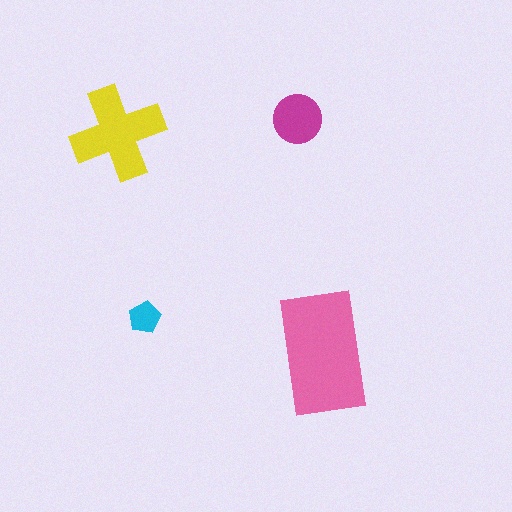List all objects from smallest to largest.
The cyan pentagon, the magenta circle, the yellow cross, the pink rectangle.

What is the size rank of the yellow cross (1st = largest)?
2nd.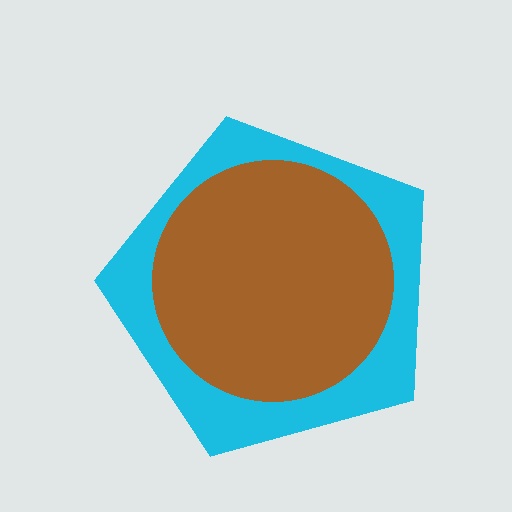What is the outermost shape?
The cyan pentagon.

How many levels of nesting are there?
2.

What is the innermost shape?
The brown circle.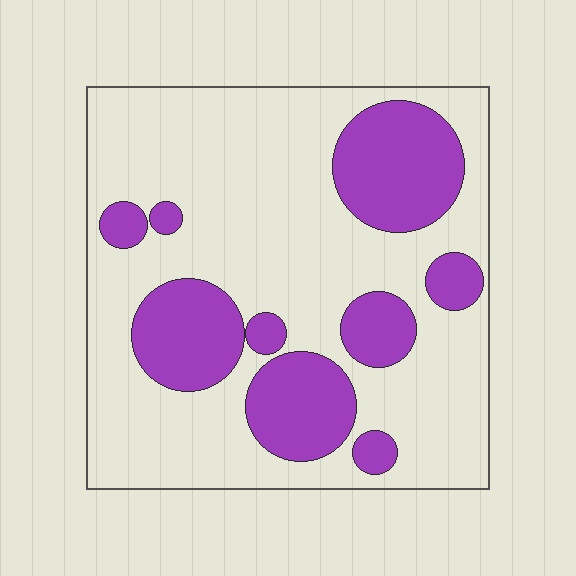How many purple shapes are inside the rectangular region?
9.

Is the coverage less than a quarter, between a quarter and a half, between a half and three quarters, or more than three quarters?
Between a quarter and a half.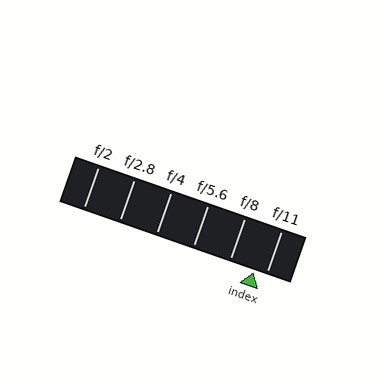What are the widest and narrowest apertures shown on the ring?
The widest aperture shown is f/2 and the narrowest is f/11.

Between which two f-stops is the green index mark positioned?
The index mark is between f/8 and f/11.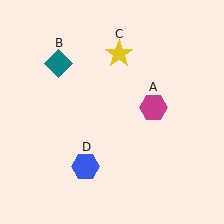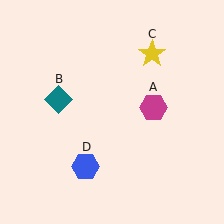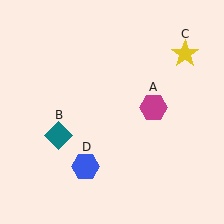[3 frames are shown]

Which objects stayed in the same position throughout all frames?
Magenta hexagon (object A) and blue hexagon (object D) remained stationary.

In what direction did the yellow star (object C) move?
The yellow star (object C) moved right.